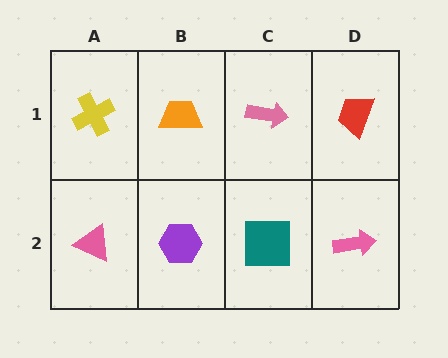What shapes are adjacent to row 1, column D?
A pink arrow (row 2, column D), a pink arrow (row 1, column C).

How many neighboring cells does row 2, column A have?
2.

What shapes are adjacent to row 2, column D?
A red trapezoid (row 1, column D), a teal square (row 2, column C).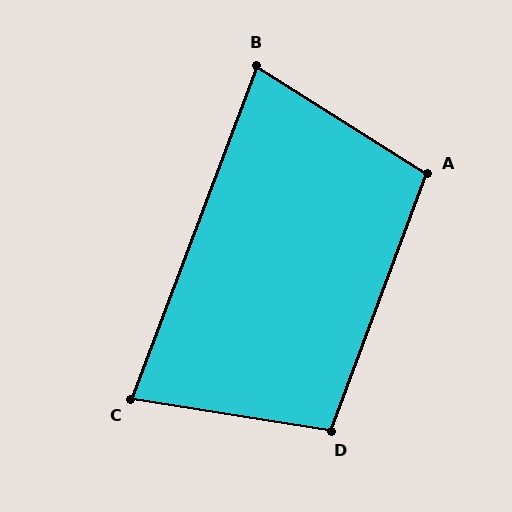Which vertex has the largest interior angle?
A, at approximately 102 degrees.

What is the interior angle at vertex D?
Approximately 102 degrees (obtuse).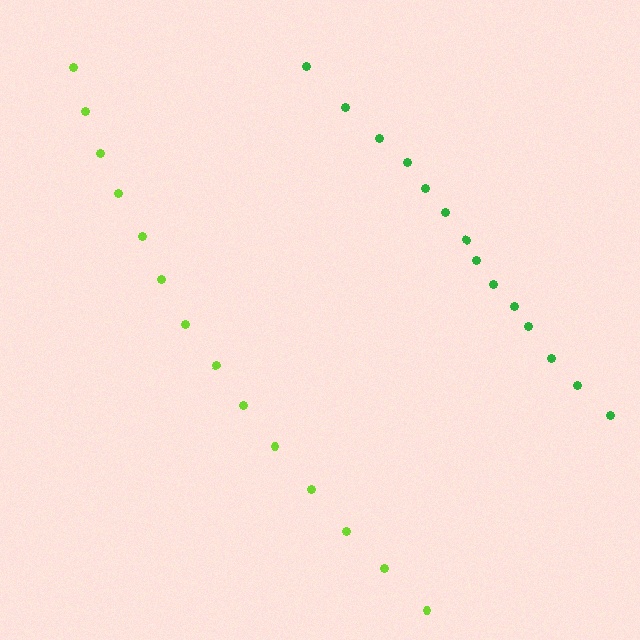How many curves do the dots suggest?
There are 2 distinct paths.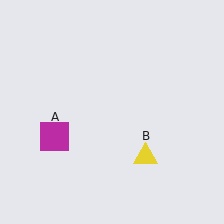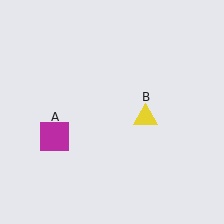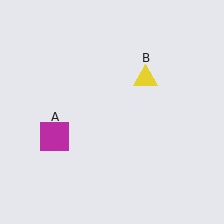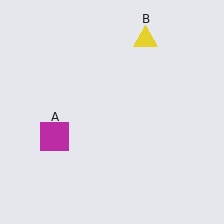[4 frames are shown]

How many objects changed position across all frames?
1 object changed position: yellow triangle (object B).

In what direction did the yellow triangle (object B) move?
The yellow triangle (object B) moved up.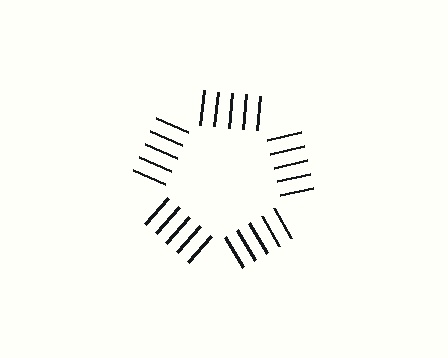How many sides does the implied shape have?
5 sides — the line-ends trace a pentagon.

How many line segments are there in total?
25 — 5 along each of the 5 edges.